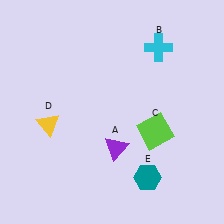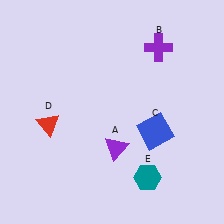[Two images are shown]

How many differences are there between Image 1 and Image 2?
There are 3 differences between the two images.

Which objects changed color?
B changed from cyan to purple. C changed from lime to blue. D changed from yellow to red.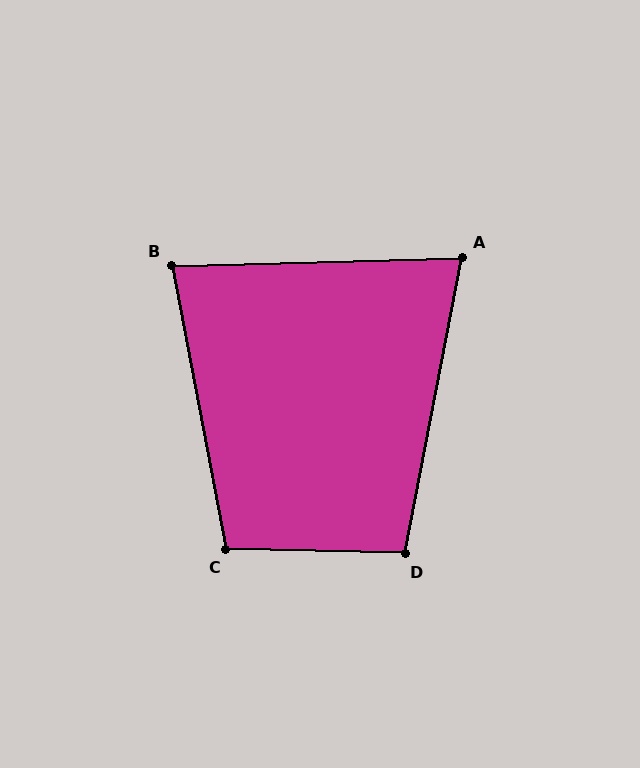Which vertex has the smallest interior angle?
A, at approximately 78 degrees.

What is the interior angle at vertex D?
Approximately 99 degrees (obtuse).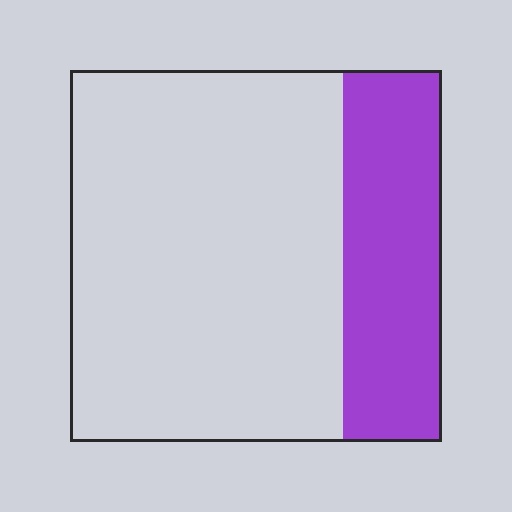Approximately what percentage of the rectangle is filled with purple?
Approximately 25%.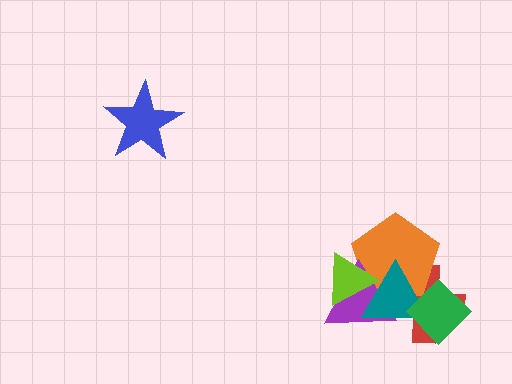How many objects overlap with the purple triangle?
4 objects overlap with the purple triangle.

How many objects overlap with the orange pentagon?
5 objects overlap with the orange pentagon.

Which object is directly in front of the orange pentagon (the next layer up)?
The purple triangle is directly in front of the orange pentagon.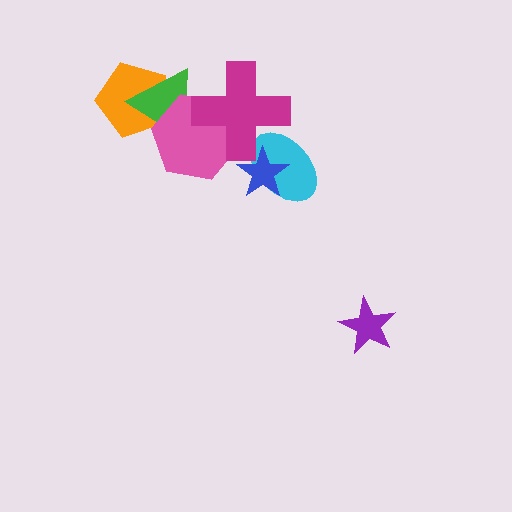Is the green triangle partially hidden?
Yes, it is partially covered by another shape.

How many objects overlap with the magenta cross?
4 objects overlap with the magenta cross.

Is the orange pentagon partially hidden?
Yes, it is partially covered by another shape.